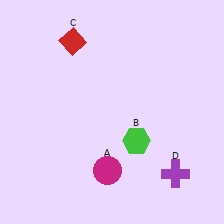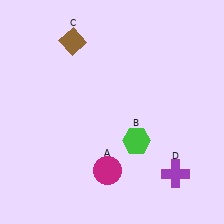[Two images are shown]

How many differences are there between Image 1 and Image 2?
There is 1 difference between the two images.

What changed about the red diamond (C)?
In Image 1, C is red. In Image 2, it changed to brown.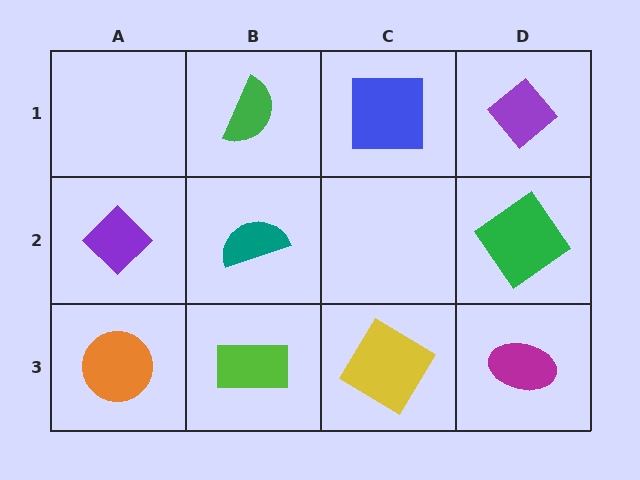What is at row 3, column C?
A yellow diamond.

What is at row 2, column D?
A green diamond.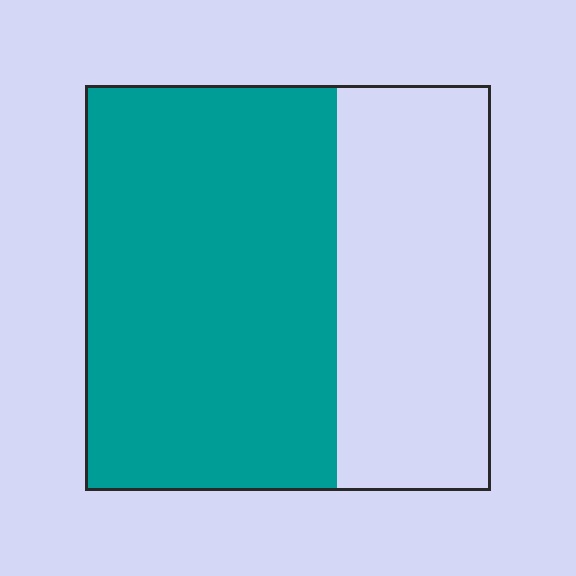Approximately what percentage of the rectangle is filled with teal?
Approximately 60%.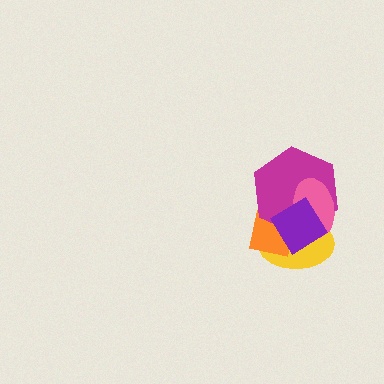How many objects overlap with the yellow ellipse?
4 objects overlap with the yellow ellipse.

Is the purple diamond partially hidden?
No, no other shape covers it.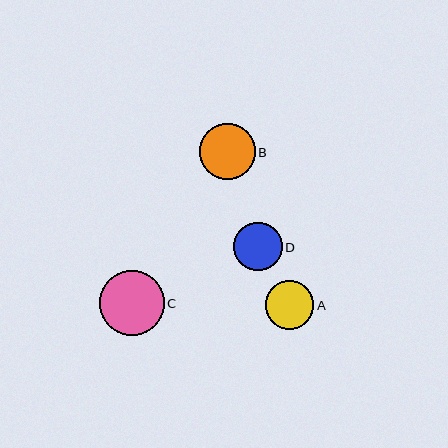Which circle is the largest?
Circle C is the largest with a size of approximately 64 pixels.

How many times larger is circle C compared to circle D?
Circle C is approximately 1.3 times the size of circle D.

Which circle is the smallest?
Circle A is the smallest with a size of approximately 48 pixels.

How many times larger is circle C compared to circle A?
Circle C is approximately 1.3 times the size of circle A.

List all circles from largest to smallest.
From largest to smallest: C, B, D, A.